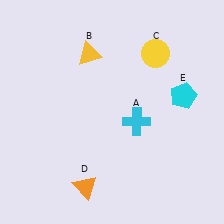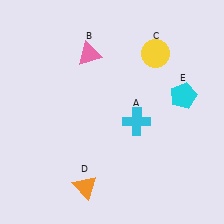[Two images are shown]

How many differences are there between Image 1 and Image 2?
There is 1 difference between the two images.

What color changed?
The triangle (B) changed from yellow in Image 1 to pink in Image 2.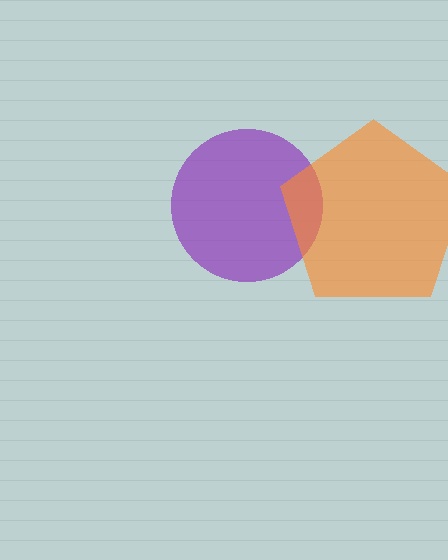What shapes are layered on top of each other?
The layered shapes are: a purple circle, an orange pentagon.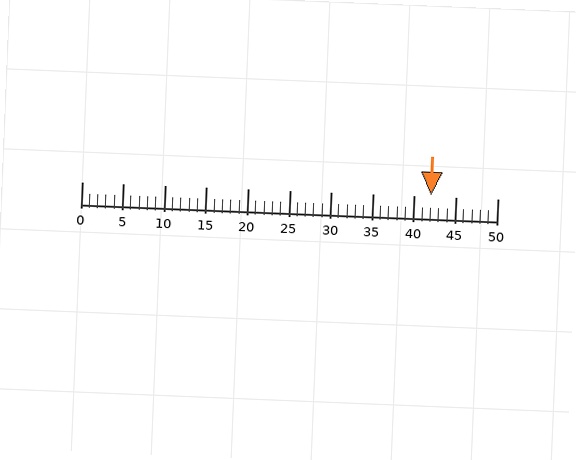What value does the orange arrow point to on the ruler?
The orange arrow points to approximately 42.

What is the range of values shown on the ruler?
The ruler shows values from 0 to 50.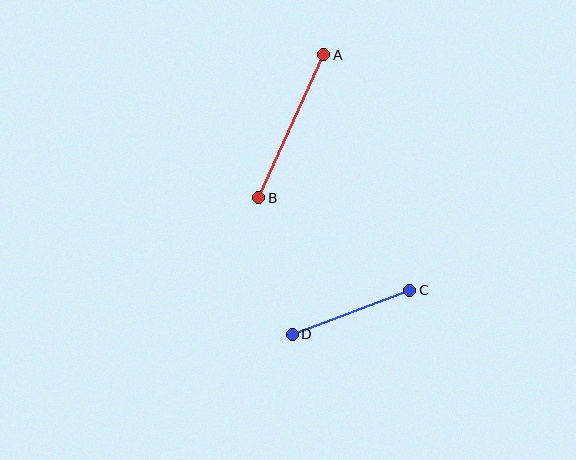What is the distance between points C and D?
The distance is approximately 126 pixels.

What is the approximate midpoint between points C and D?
The midpoint is at approximately (351, 312) pixels.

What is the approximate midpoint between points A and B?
The midpoint is at approximately (291, 126) pixels.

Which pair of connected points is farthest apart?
Points A and B are farthest apart.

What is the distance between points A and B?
The distance is approximately 157 pixels.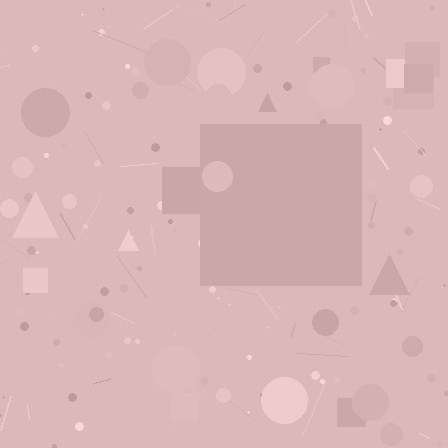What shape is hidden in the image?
A square is hidden in the image.